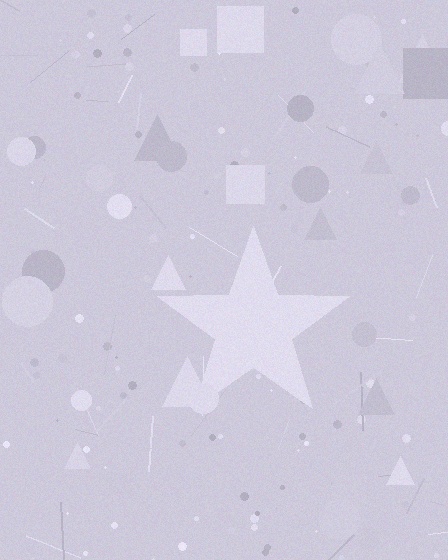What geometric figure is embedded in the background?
A star is embedded in the background.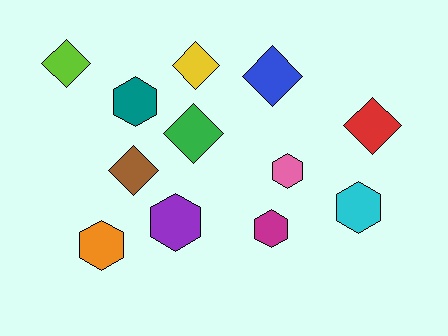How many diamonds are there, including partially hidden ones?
There are 6 diamonds.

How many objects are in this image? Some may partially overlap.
There are 12 objects.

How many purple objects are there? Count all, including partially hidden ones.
There is 1 purple object.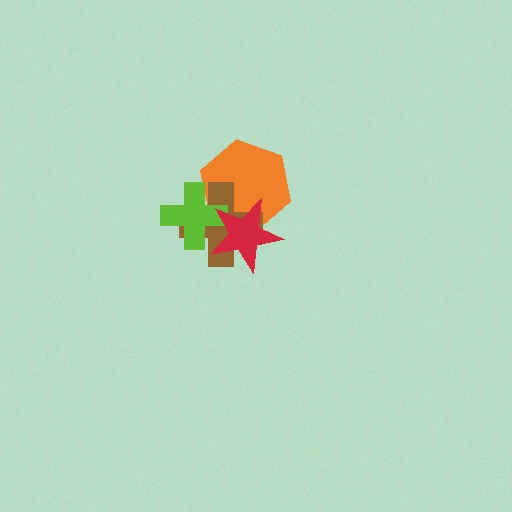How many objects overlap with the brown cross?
3 objects overlap with the brown cross.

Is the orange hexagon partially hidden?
Yes, it is partially covered by another shape.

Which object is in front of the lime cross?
The red star is in front of the lime cross.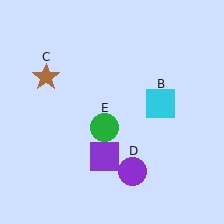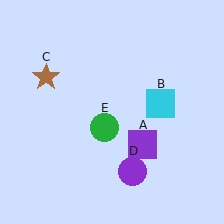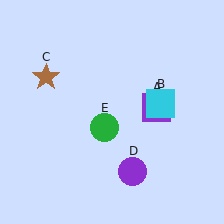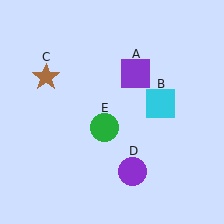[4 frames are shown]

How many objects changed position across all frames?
1 object changed position: purple square (object A).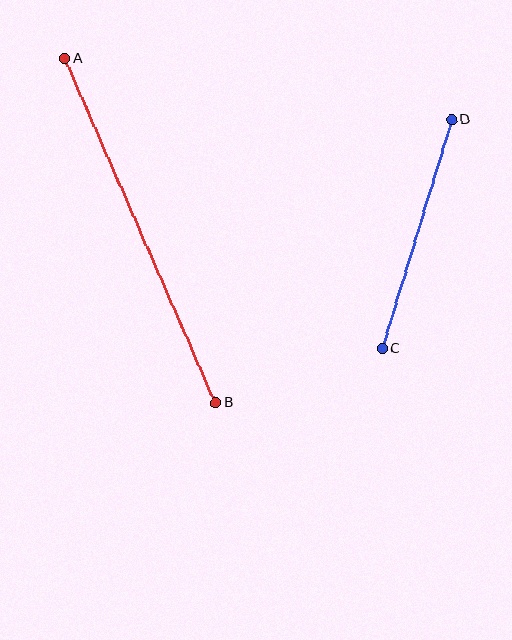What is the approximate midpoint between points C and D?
The midpoint is at approximately (417, 234) pixels.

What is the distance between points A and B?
The distance is approximately 376 pixels.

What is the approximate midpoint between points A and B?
The midpoint is at approximately (140, 231) pixels.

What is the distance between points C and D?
The distance is approximately 239 pixels.